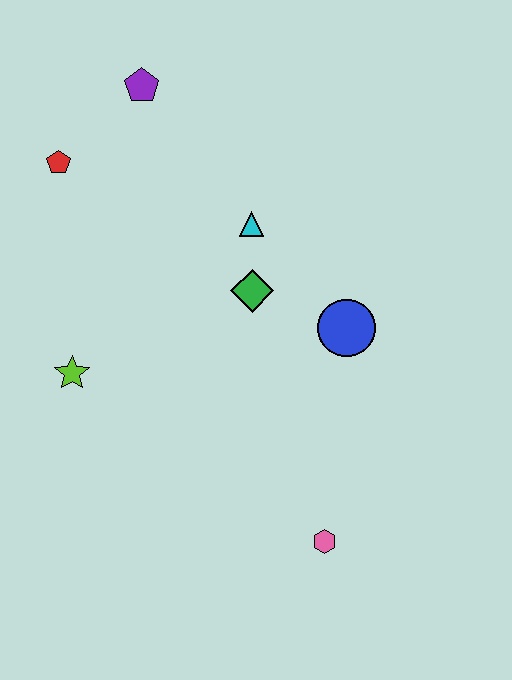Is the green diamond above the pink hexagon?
Yes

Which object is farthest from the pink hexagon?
The purple pentagon is farthest from the pink hexagon.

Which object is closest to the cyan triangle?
The green diamond is closest to the cyan triangle.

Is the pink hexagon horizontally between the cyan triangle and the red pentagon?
No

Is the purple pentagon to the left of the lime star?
No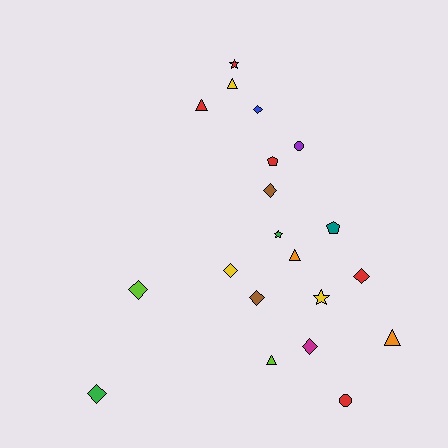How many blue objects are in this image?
There is 1 blue object.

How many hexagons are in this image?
There are no hexagons.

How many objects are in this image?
There are 20 objects.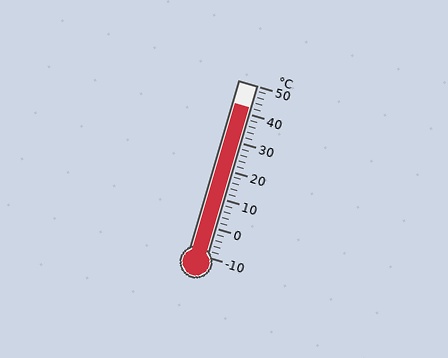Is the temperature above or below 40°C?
The temperature is above 40°C.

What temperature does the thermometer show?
The thermometer shows approximately 42°C.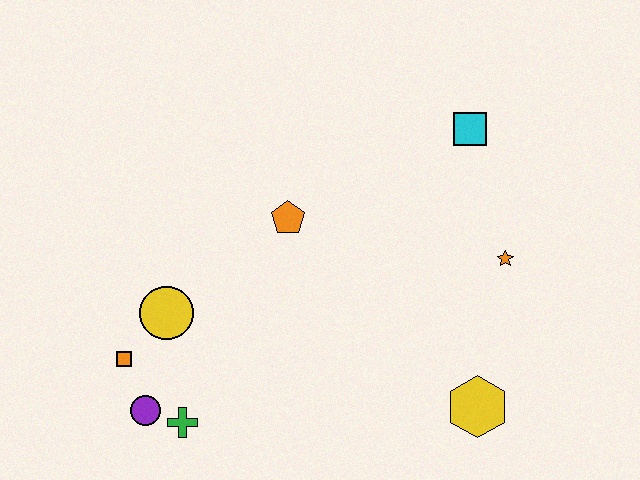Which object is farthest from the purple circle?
The cyan square is farthest from the purple circle.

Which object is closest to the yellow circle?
The orange square is closest to the yellow circle.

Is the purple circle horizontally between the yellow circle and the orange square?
Yes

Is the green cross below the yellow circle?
Yes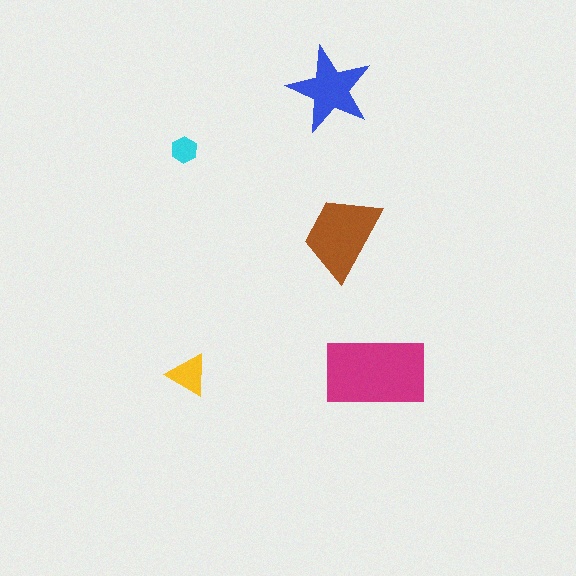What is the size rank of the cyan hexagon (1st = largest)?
5th.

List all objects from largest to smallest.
The magenta rectangle, the brown trapezoid, the blue star, the yellow triangle, the cyan hexagon.